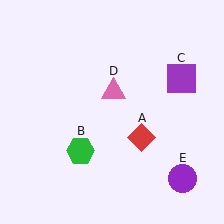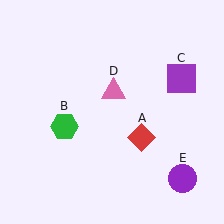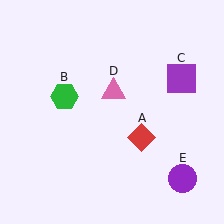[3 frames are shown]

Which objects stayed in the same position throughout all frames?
Red diamond (object A) and purple square (object C) and pink triangle (object D) and purple circle (object E) remained stationary.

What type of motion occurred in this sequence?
The green hexagon (object B) rotated clockwise around the center of the scene.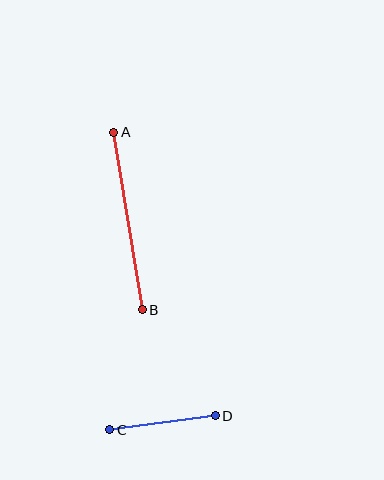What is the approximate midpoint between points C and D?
The midpoint is at approximately (163, 423) pixels.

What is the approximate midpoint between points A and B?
The midpoint is at approximately (128, 221) pixels.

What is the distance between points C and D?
The distance is approximately 106 pixels.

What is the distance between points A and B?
The distance is approximately 180 pixels.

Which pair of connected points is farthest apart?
Points A and B are farthest apart.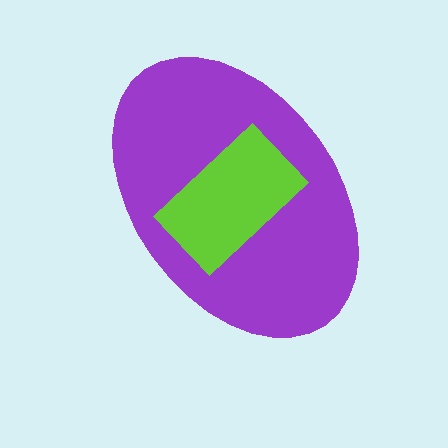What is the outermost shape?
The purple ellipse.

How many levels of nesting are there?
2.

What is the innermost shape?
The lime rectangle.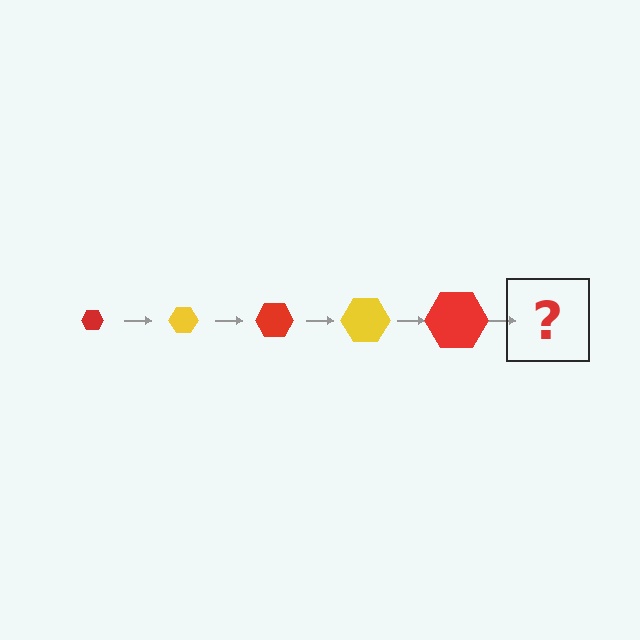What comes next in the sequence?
The next element should be a yellow hexagon, larger than the previous one.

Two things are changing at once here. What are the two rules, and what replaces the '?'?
The two rules are that the hexagon grows larger each step and the color cycles through red and yellow. The '?' should be a yellow hexagon, larger than the previous one.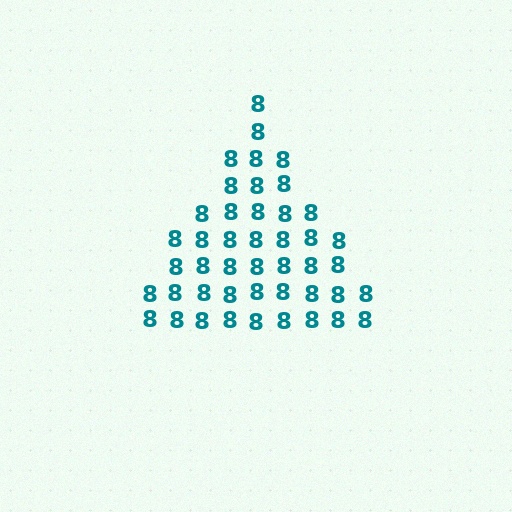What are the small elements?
The small elements are digit 8's.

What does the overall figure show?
The overall figure shows a triangle.